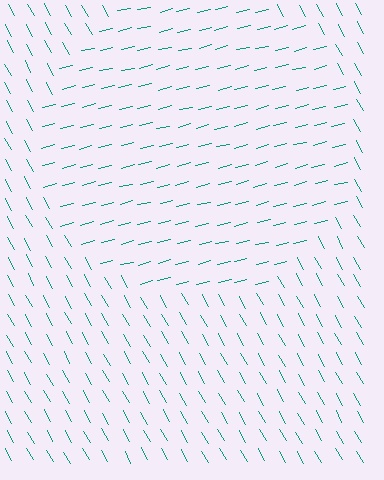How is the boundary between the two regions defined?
The boundary is defined purely by a change in line orientation (approximately 75 degrees difference). All lines are the same color and thickness.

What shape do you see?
I see a circle.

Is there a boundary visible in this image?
Yes, there is a texture boundary formed by a change in line orientation.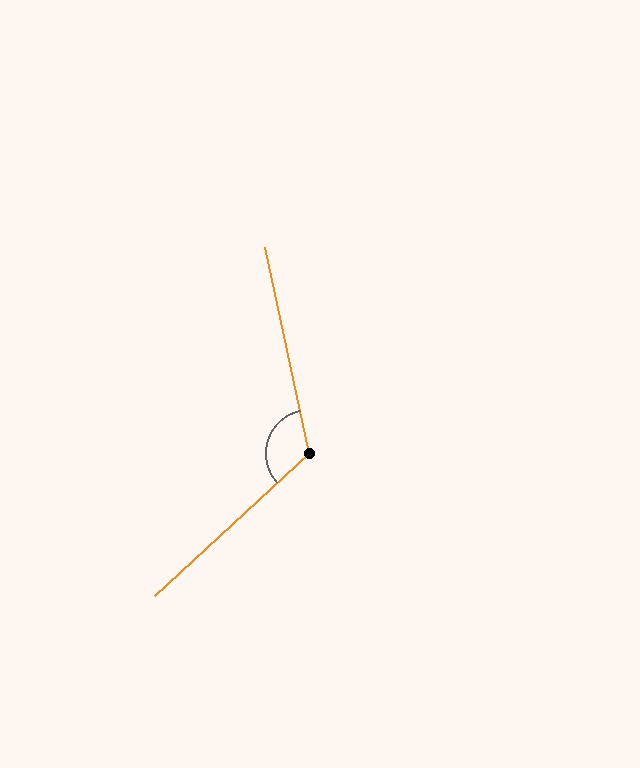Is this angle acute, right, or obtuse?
It is obtuse.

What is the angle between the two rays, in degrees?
Approximately 120 degrees.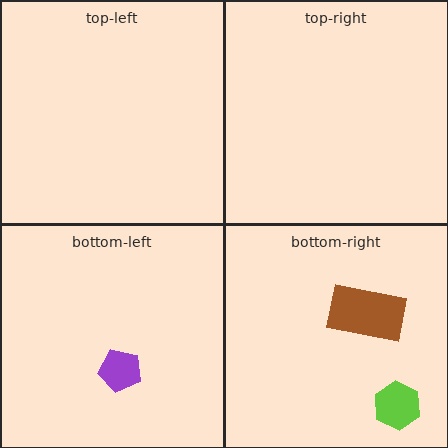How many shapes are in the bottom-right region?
2.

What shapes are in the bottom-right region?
The lime hexagon, the brown rectangle.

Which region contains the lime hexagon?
The bottom-right region.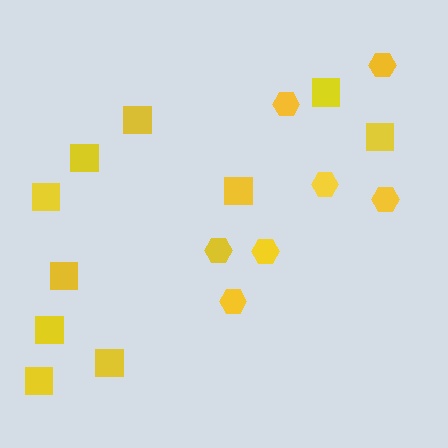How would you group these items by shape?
There are 2 groups: one group of squares (10) and one group of hexagons (7).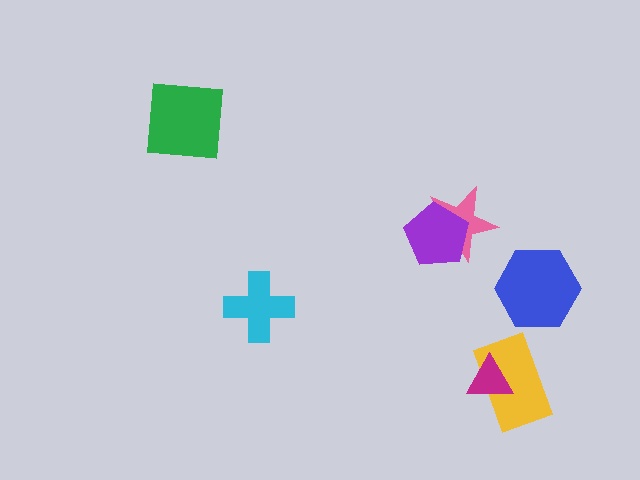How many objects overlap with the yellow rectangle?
1 object overlaps with the yellow rectangle.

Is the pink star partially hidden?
Yes, it is partially covered by another shape.